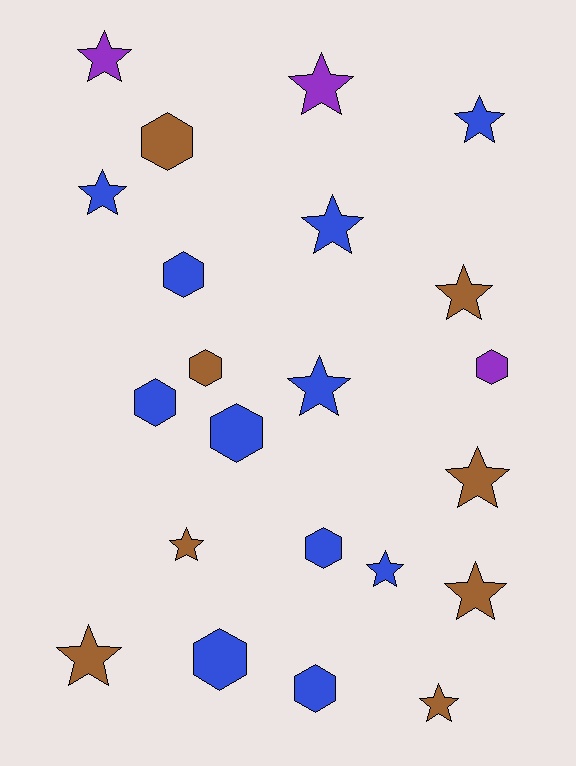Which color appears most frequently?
Blue, with 11 objects.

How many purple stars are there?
There are 2 purple stars.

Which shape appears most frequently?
Star, with 13 objects.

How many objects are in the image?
There are 22 objects.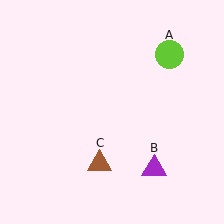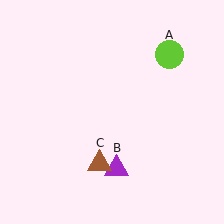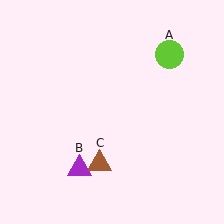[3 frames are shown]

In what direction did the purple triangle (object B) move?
The purple triangle (object B) moved left.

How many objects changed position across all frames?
1 object changed position: purple triangle (object B).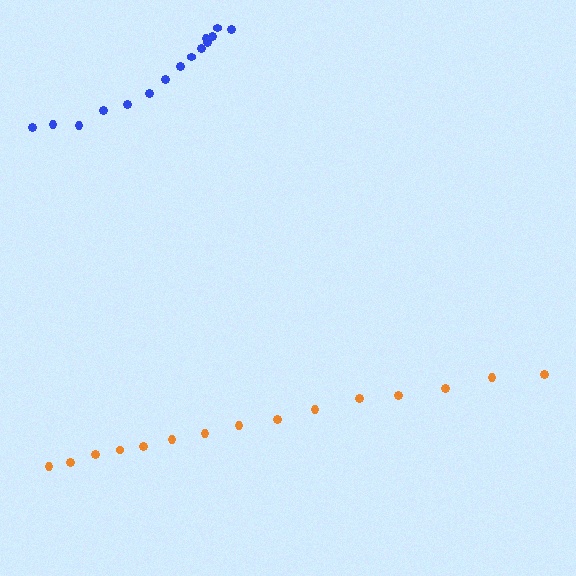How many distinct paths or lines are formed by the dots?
There are 2 distinct paths.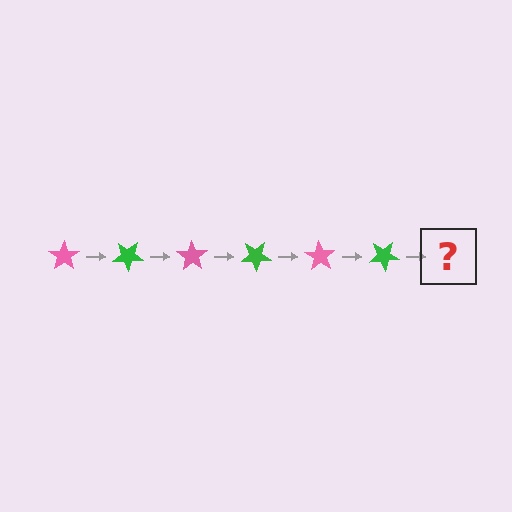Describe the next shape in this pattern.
It should be a pink star, rotated 210 degrees from the start.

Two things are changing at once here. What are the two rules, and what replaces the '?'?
The two rules are that it rotates 35 degrees each step and the color cycles through pink and green. The '?' should be a pink star, rotated 210 degrees from the start.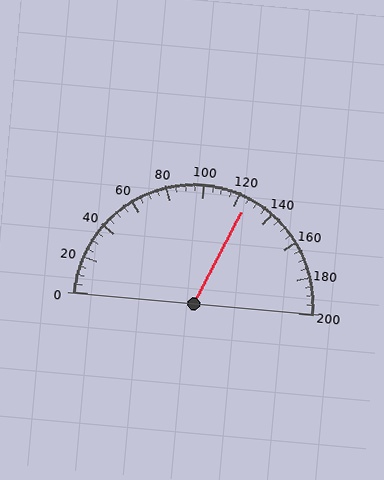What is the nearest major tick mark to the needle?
The nearest major tick mark is 120.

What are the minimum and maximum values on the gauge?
The gauge ranges from 0 to 200.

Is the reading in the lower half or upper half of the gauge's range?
The reading is in the upper half of the range (0 to 200).